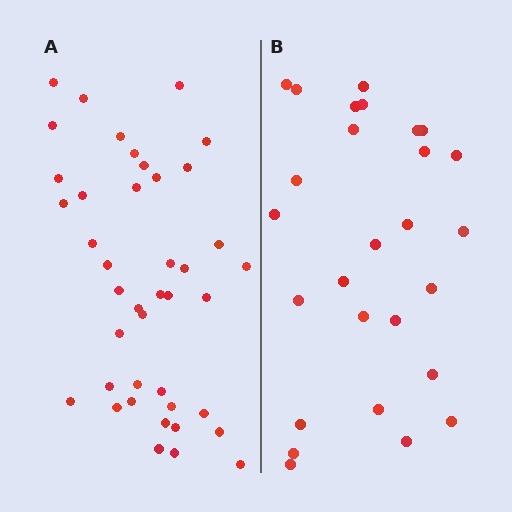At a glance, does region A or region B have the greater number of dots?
Region A (the left region) has more dots.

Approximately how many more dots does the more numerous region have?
Region A has approximately 15 more dots than region B.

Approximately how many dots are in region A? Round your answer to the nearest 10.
About 40 dots. (The exact count is 41, which rounds to 40.)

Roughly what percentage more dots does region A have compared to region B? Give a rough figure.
About 50% more.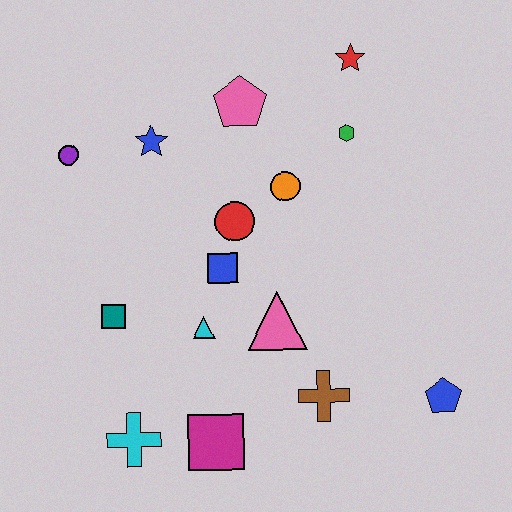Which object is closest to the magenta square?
The cyan cross is closest to the magenta square.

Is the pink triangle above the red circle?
No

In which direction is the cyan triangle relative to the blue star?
The cyan triangle is below the blue star.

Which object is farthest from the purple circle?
The blue pentagon is farthest from the purple circle.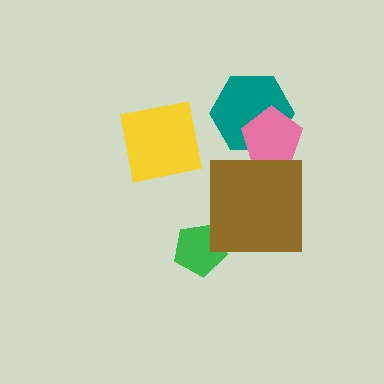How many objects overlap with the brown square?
0 objects overlap with the brown square.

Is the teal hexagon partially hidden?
Yes, it is partially covered by another shape.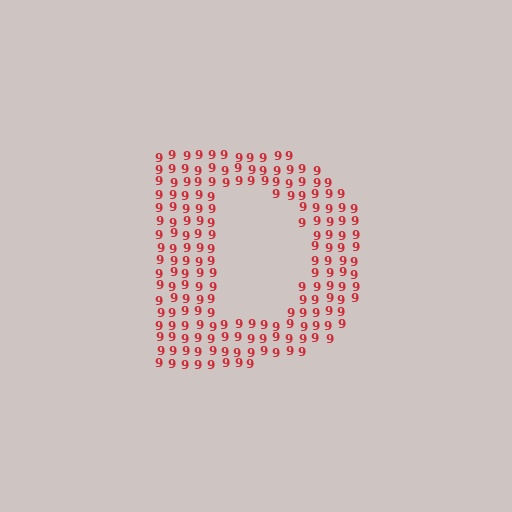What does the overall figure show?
The overall figure shows the letter D.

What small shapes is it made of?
It is made of small digit 9's.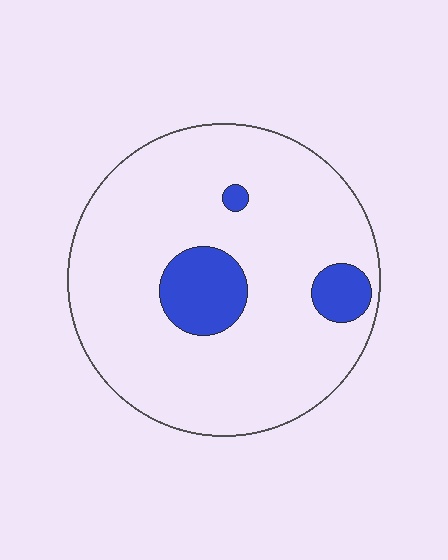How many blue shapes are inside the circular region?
3.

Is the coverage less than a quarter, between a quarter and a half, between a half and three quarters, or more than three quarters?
Less than a quarter.